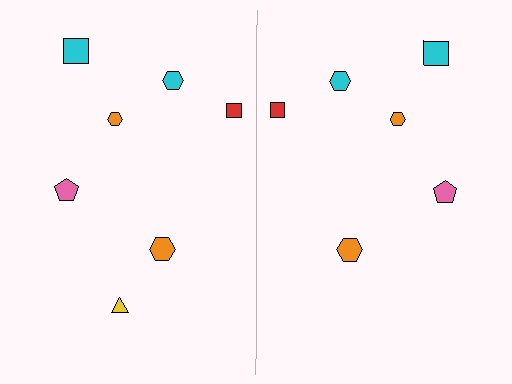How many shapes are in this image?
There are 13 shapes in this image.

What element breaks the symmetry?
A yellow triangle is missing from the right side.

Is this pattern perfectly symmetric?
No, the pattern is not perfectly symmetric. A yellow triangle is missing from the right side.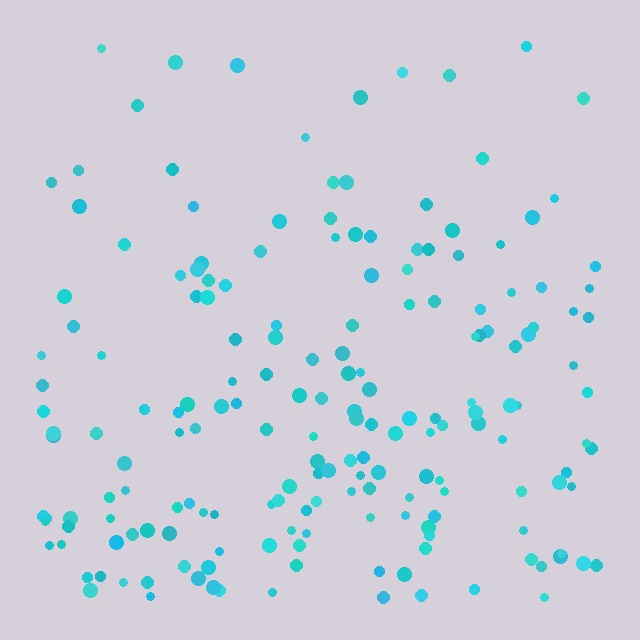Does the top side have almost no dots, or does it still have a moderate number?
Still a moderate number, just noticeably fewer than the bottom.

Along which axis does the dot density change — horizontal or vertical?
Vertical.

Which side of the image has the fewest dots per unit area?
The top.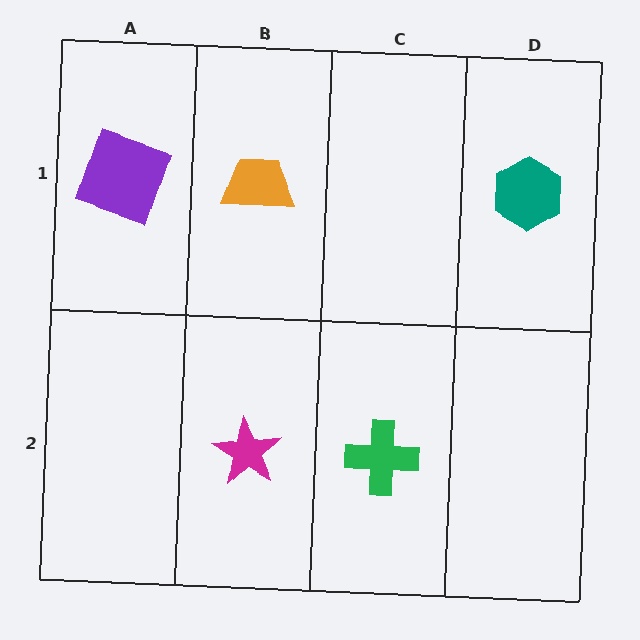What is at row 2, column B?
A magenta star.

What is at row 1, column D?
A teal hexagon.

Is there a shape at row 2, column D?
No, that cell is empty.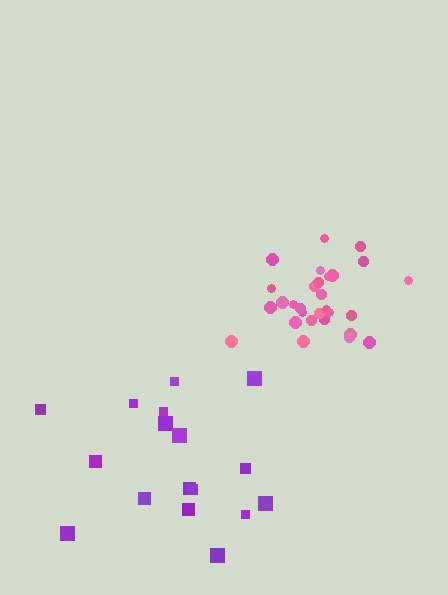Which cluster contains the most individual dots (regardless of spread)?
Pink (29).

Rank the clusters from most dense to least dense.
pink, purple.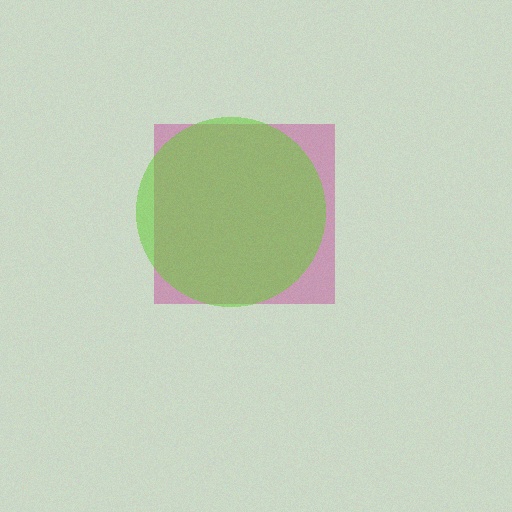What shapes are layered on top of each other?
The layered shapes are: a magenta square, a lime circle.